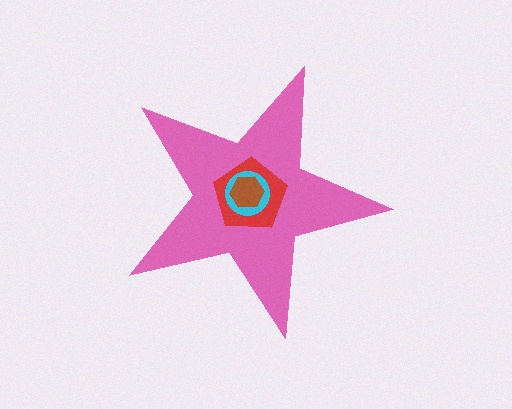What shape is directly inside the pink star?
The red pentagon.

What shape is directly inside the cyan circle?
The brown hexagon.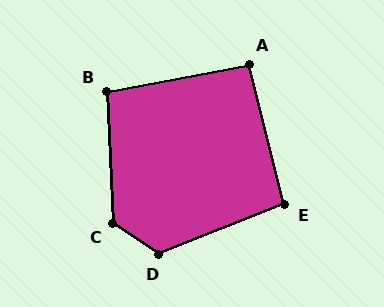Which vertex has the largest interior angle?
C, at approximately 126 degrees.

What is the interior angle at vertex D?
Approximately 125 degrees (obtuse).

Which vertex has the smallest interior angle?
A, at approximately 94 degrees.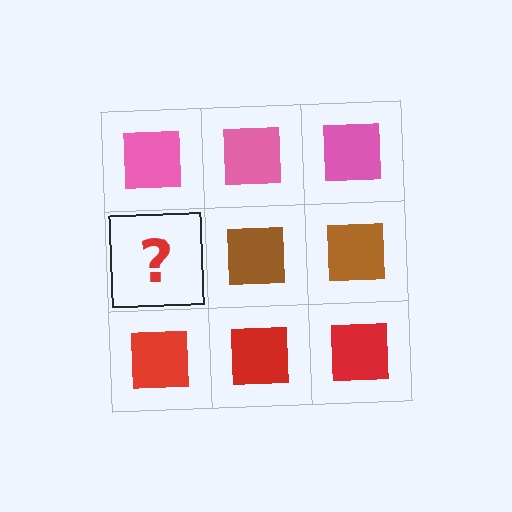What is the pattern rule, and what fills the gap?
The rule is that each row has a consistent color. The gap should be filled with a brown square.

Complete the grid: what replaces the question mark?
The question mark should be replaced with a brown square.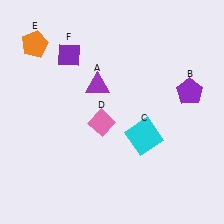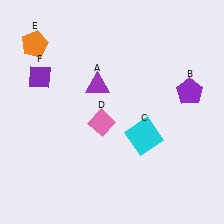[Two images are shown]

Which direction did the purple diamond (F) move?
The purple diamond (F) moved left.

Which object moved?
The purple diamond (F) moved left.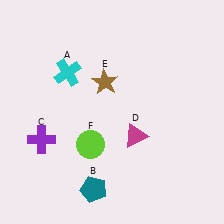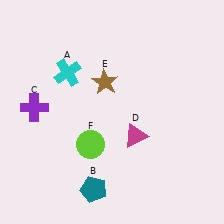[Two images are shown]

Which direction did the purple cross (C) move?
The purple cross (C) moved up.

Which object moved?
The purple cross (C) moved up.